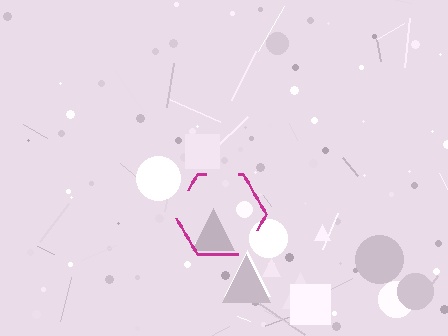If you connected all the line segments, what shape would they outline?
They would outline a hexagon.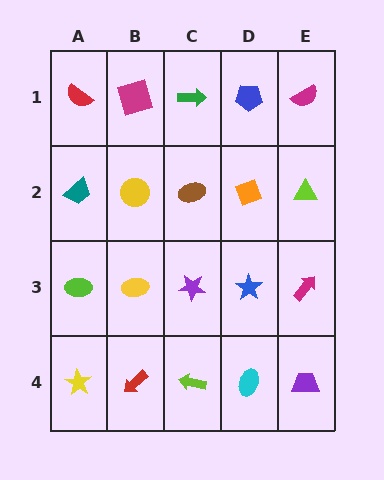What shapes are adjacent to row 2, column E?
A magenta semicircle (row 1, column E), a magenta arrow (row 3, column E), an orange diamond (row 2, column D).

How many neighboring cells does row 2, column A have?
3.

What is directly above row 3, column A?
A teal trapezoid.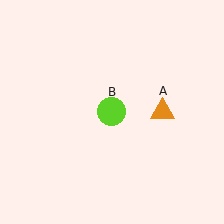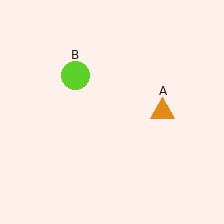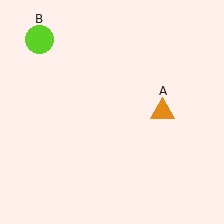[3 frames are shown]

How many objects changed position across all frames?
1 object changed position: lime circle (object B).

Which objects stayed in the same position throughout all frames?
Orange triangle (object A) remained stationary.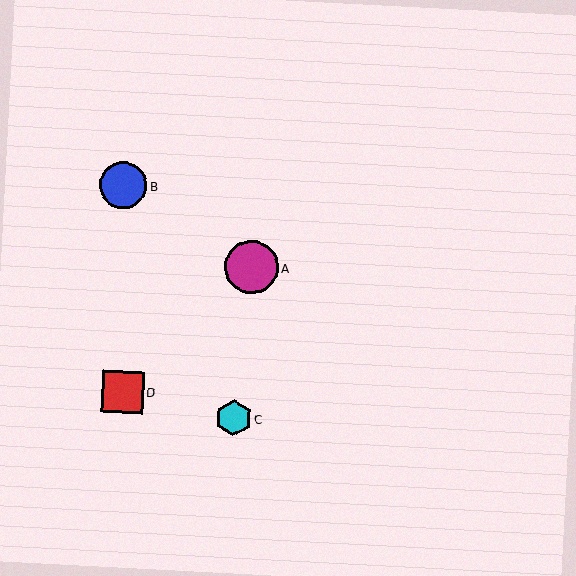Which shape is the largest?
The magenta circle (labeled A) is the largest.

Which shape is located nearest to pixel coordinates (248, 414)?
The cyan hexagon (labeled C) at (233, 418) is nearest to that location.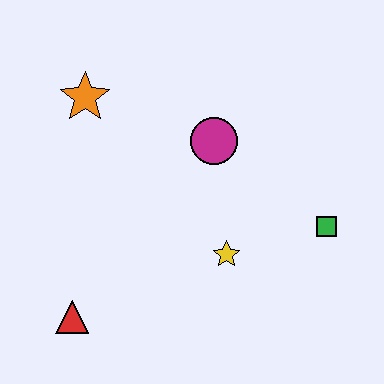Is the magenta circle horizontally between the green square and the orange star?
Yes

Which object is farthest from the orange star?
The green square is farthest from the orange star.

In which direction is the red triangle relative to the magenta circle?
The red triangle is below the magenta circle.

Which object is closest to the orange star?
The magenta circle is closest to the orange star.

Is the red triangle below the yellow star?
Yes